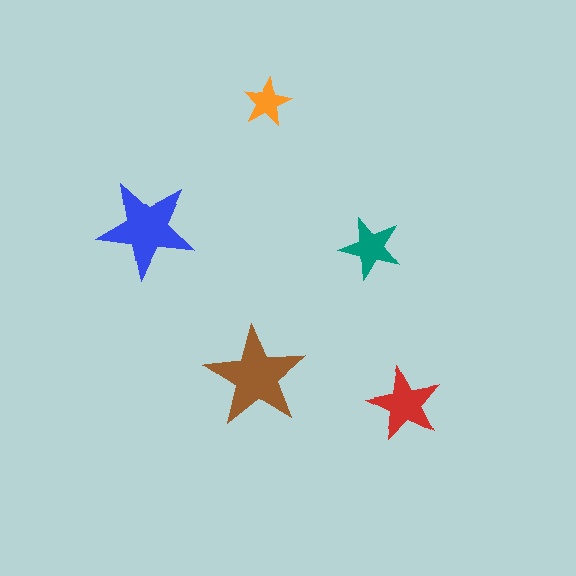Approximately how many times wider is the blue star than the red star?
About 1.5 times wider.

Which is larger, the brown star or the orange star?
The brown one.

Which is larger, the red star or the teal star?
The red one.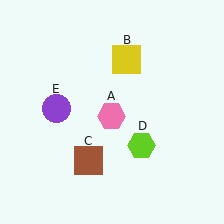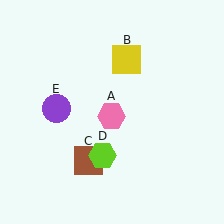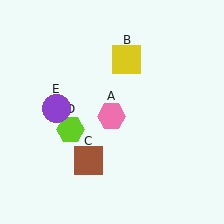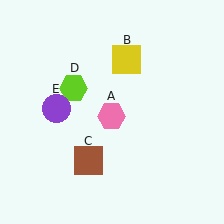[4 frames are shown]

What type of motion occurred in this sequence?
The lime hexagon (object D) rotated clockwise around the center of the scene.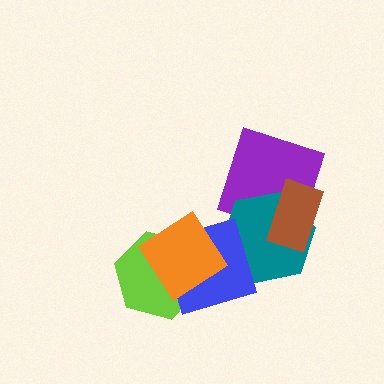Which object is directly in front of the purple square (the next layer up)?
The teal hexagon is directly in front of the purple square.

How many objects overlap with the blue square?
3 objects overlap with the blue square.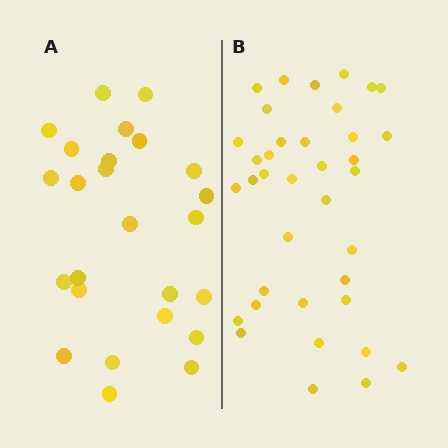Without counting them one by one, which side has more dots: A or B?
Region B (the right region) has more dots.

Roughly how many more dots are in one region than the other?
Region B has roughly 12 or so more dots than region A.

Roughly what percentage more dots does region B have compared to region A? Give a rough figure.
About 50% more.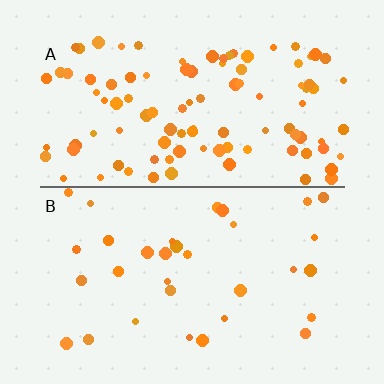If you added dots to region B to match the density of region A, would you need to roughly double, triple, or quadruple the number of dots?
Approximately triple.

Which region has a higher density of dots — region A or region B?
A (the top).